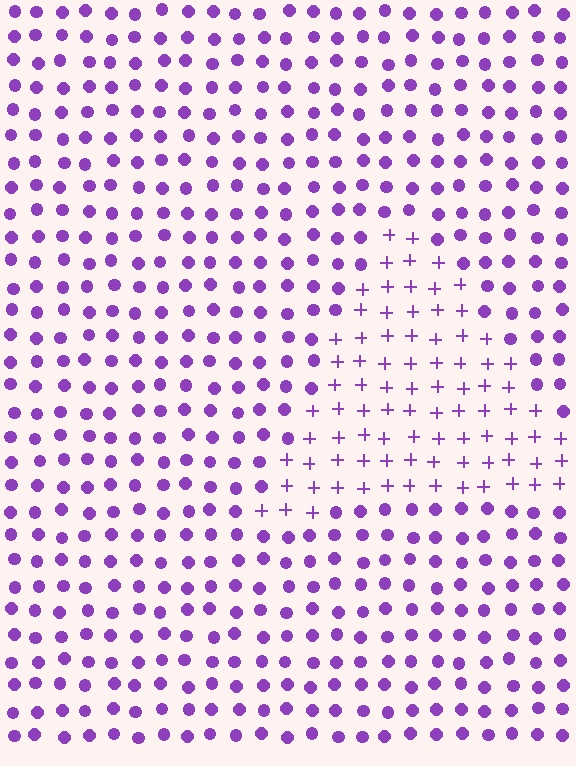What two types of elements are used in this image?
The image uses plus signs inside the triangle region and circles outside it.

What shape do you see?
I see a triangle.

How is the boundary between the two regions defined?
The boundary is defined by a change in element shape: plus signs inside vs. circles outside. All elements share the same color and spacing.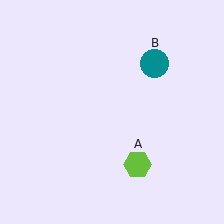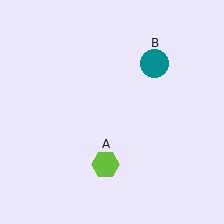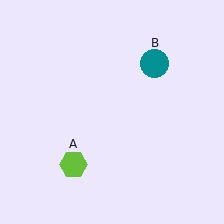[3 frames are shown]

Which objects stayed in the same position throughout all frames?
Teal circle (object B) remained stationary.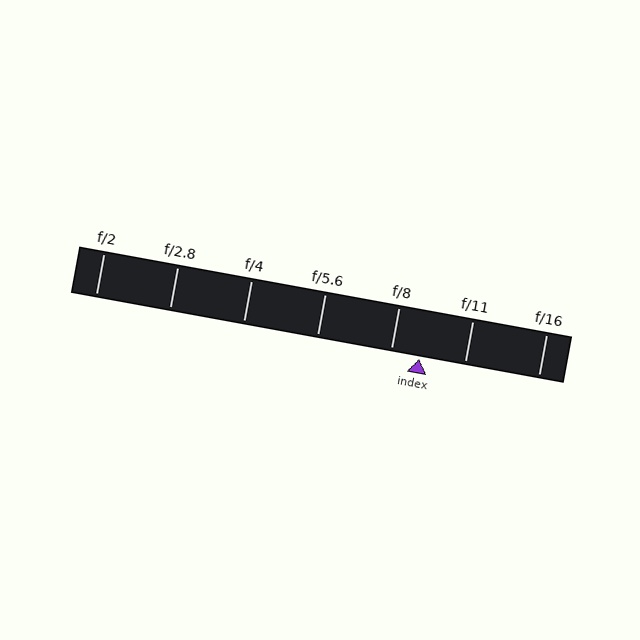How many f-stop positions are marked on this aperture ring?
There are 7 f-stop positions marked.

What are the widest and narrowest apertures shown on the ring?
The widest aperture shown is f/2 and the narrowest is f/16.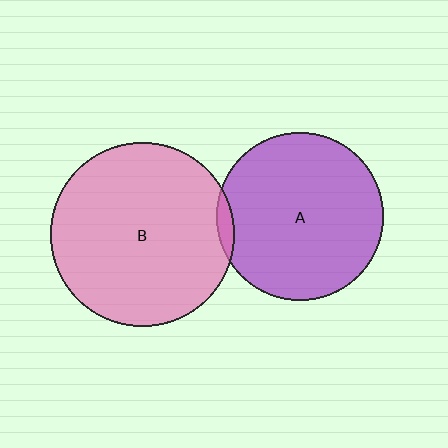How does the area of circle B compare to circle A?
Approximately 1.2 times.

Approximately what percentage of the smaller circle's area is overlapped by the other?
Approximately 5%.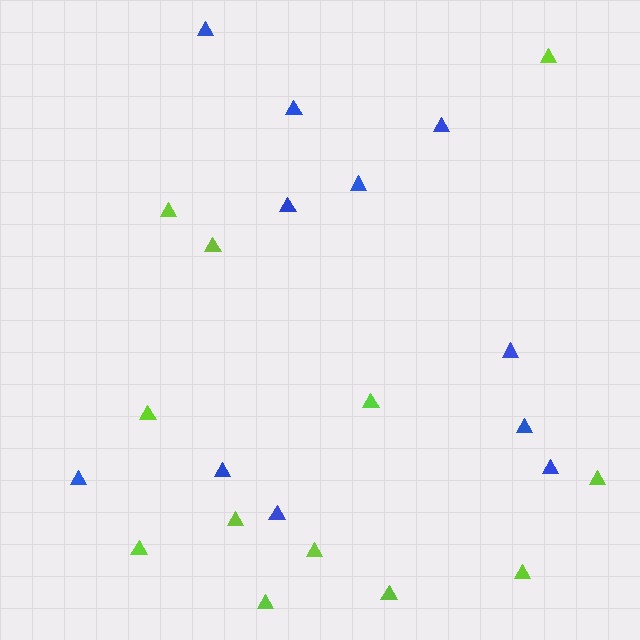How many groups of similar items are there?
There are 2 groups: one group of blue triangles (11) and one group of lime triangles (12).